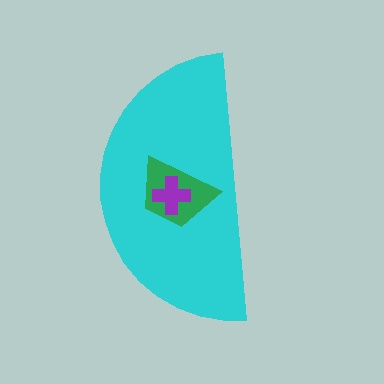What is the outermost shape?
The cyan semicircle.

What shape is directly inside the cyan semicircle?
The green trapezoid.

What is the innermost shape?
The purple cross.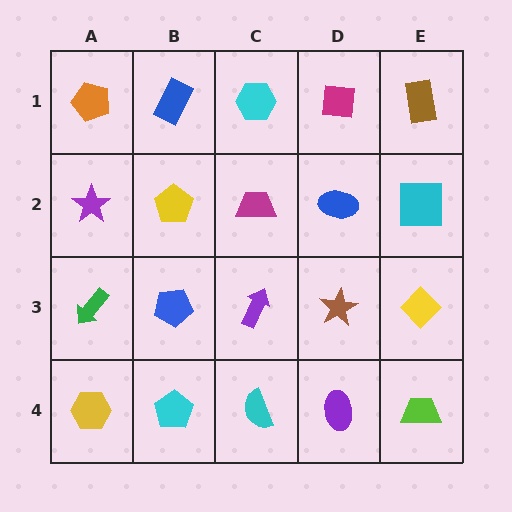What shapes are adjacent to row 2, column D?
A magenta square (row 1, column D), a brown star (row 3, column D), a magenta trapezoid (row 2, column C), a cyan square (row 2, column E).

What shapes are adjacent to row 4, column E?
A yellow diamond (row 3, column E), a purple ellipse (row 4, column D).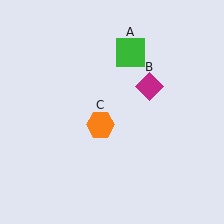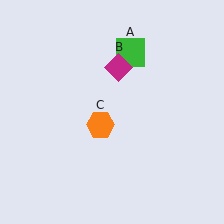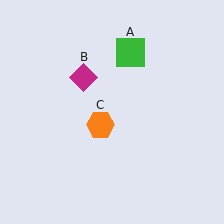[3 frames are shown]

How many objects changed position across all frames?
1 object changed position: magenta diamond (object B).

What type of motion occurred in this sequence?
The magenta diamond (object B) rotated counterclockwise around the center of the scene.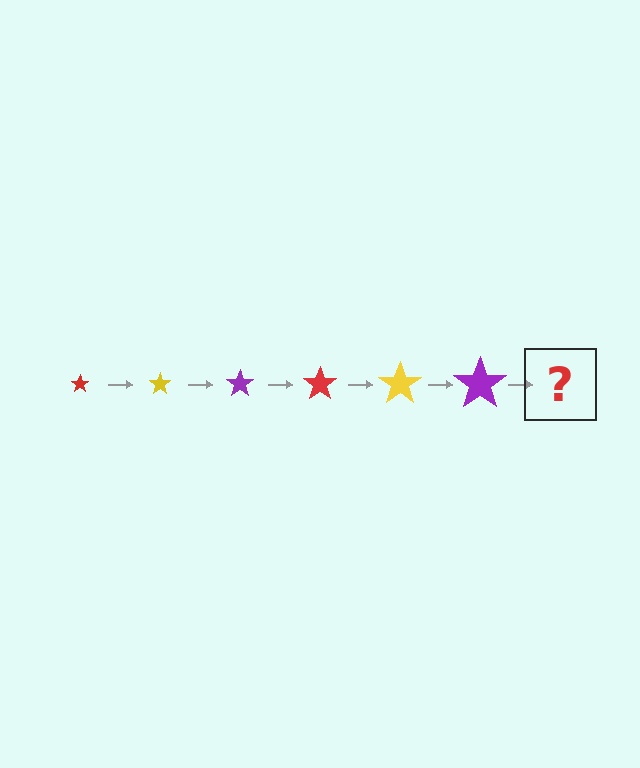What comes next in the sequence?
The next element should be a red star, larger than the previous one.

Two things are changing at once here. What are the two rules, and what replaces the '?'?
The two rules are that the star grows larger each step and the color cycles through red, yellow, and purple. The '?' should be a red star, larger than the previous one.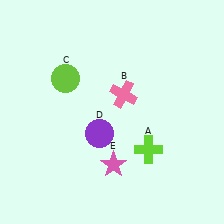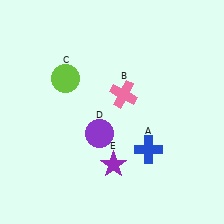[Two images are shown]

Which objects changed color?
A changed from lime to blue. E changed from pink to purple.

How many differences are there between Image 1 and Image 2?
There are 2 differences between the two images.